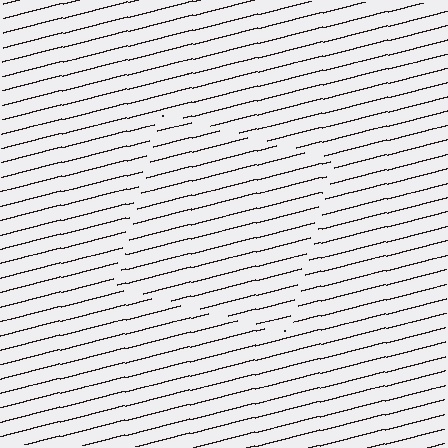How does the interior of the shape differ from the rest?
The interior of the shape contains the same grating, shifted by half a period — the contour is defined by the phase discontinuity where line-ends from the inner and outer gratings abut.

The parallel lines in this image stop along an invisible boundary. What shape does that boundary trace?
An illusory square. The interior of the shape contains the same grating, shifted by half a period — the contour is defined by the phase discontinuity where line-ends from the inner and outer gratings abut.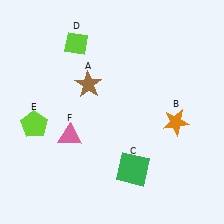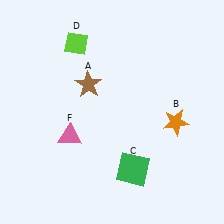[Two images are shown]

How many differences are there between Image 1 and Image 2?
There is 1 difference between the two images.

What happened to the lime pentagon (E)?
The lime pentagon (E) was removed in Image 2. It was in the bottom-left area of Image 1.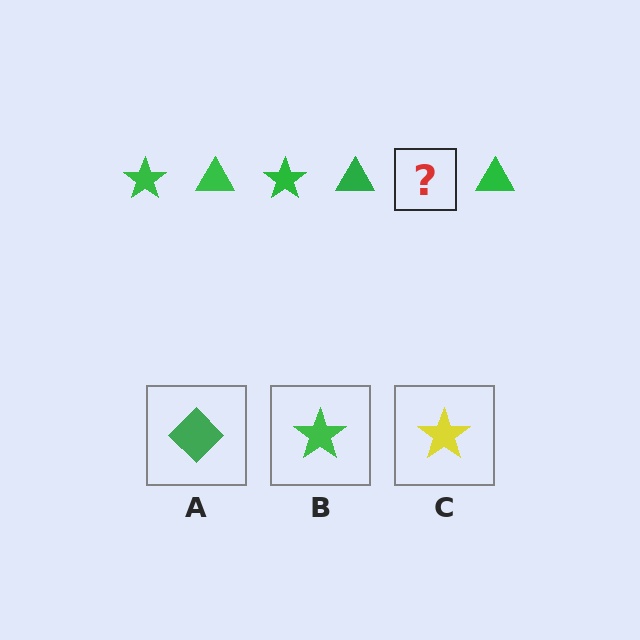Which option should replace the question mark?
Option B.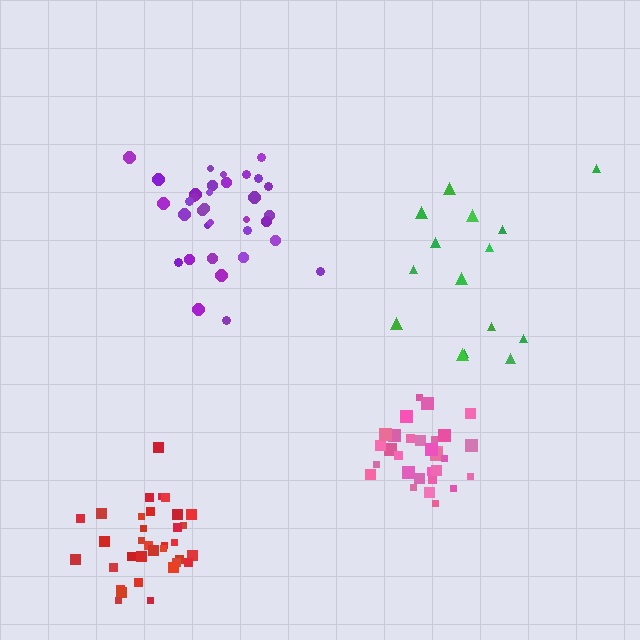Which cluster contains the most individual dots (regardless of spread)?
Red (34).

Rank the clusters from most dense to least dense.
pink, purple, red, green.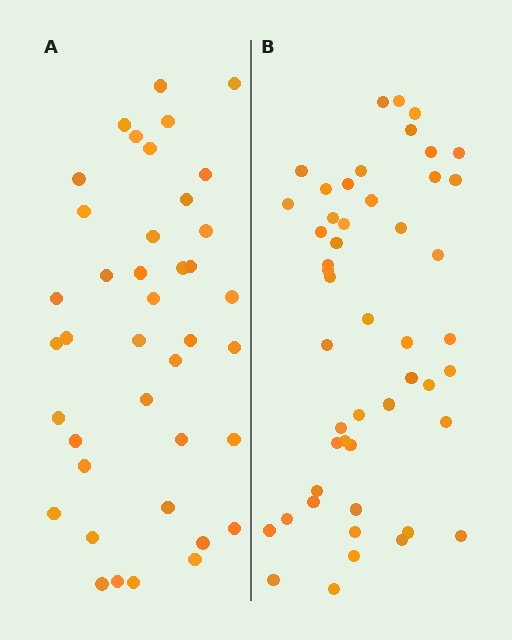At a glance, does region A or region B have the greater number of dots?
Region B (the right region) has more dots.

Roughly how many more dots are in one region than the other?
Region B has roughly 8 or so more dots than region A.